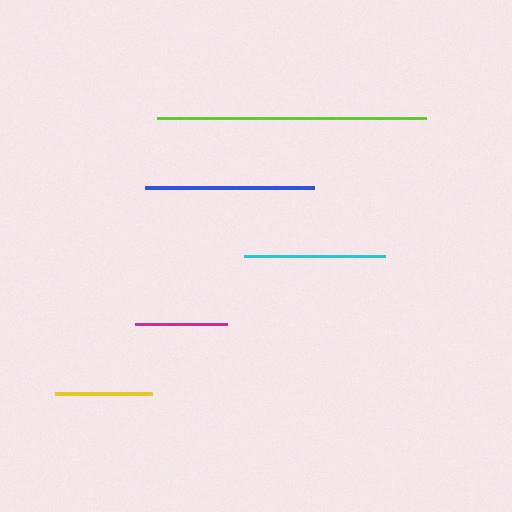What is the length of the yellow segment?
The yellow segment is approximately 97 pixels long.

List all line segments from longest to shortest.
From longest to shortest: lime, blue, cyan, yellow, magenta.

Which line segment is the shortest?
The magenta line is the shortest at approximately 91 pixels.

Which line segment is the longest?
The lime line is the longest at approximately 269 pixels.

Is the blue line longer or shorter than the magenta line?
The blue line is longer than the magenta line.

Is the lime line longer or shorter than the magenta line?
The lime line is longer than the magenta line.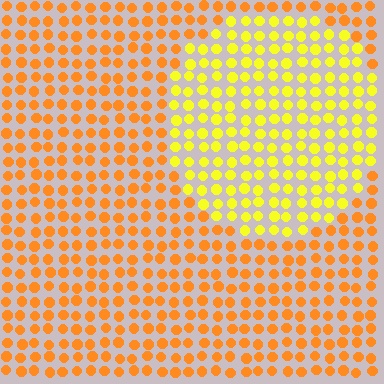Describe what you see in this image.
The image is filled with small orange elements in a uniform arrangement. A circle-shaped region is visible where the elements are tinted to a slightly different hue, forming a subtle color boundary.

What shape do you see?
I see a circle.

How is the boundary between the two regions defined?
The boundary is defined purely by a slight shift in hue (about 34 degrees). Spacing, size, and orientation are identical on both sides.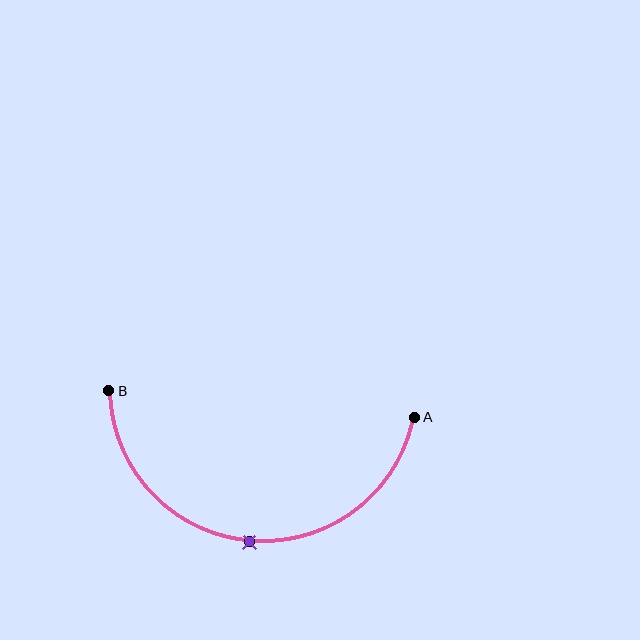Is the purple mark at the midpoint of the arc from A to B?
Yes. The purple mark lies on the arc at equal arc-length from both A and B — it is the arc midpoint.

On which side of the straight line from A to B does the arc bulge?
The arc bulges below the straight line connecting A and B.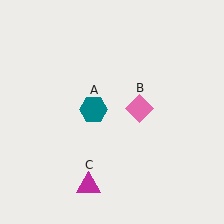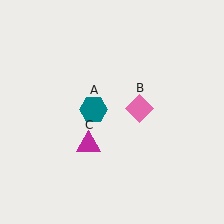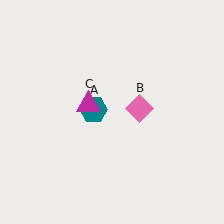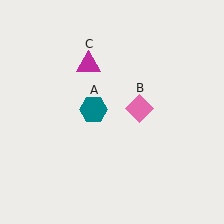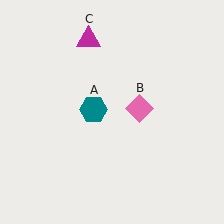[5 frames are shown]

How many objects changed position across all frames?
1 object changed position: magenta triangle (object C).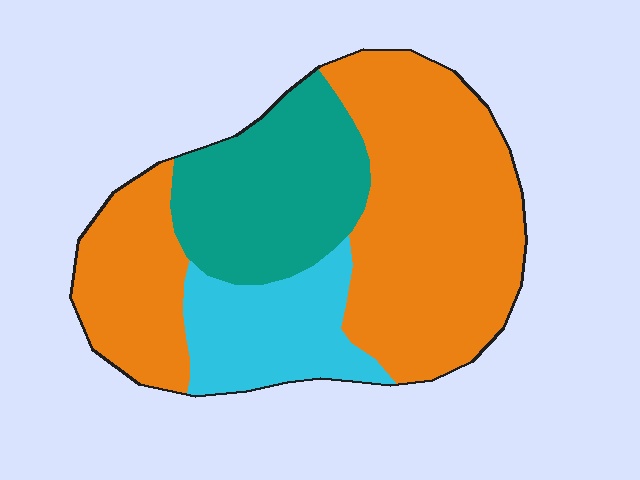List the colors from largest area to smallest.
From largest to smallest: orange, teal, cyan.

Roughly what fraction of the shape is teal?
Teal covers about 25% of the shape.